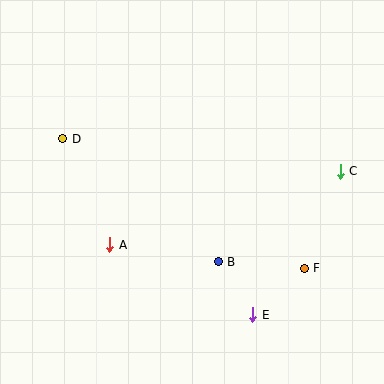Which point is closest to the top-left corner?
Point D is closest to the top-left corner.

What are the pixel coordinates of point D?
Point D is at (63, 139).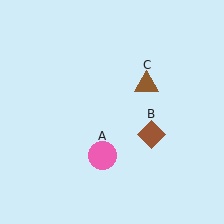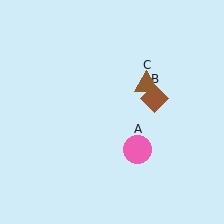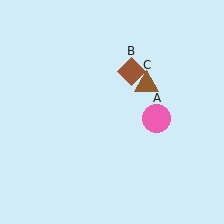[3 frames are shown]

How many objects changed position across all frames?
2 objects changed position: pink circle (object A), brown diamond (object B).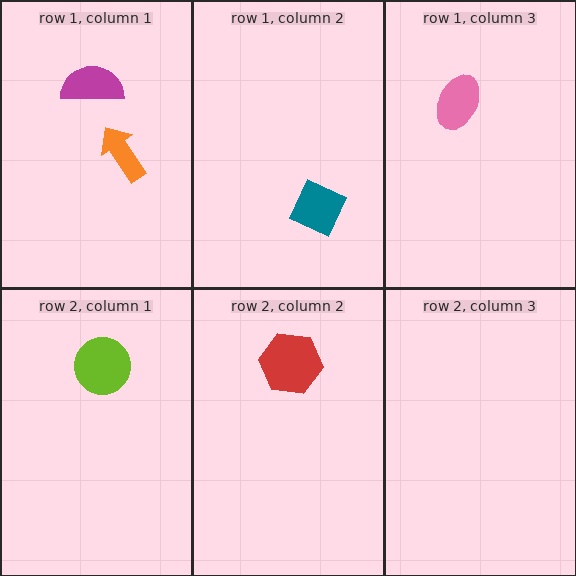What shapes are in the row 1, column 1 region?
The orange arrow, the magenta semicircle.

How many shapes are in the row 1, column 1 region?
2.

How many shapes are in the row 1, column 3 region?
1.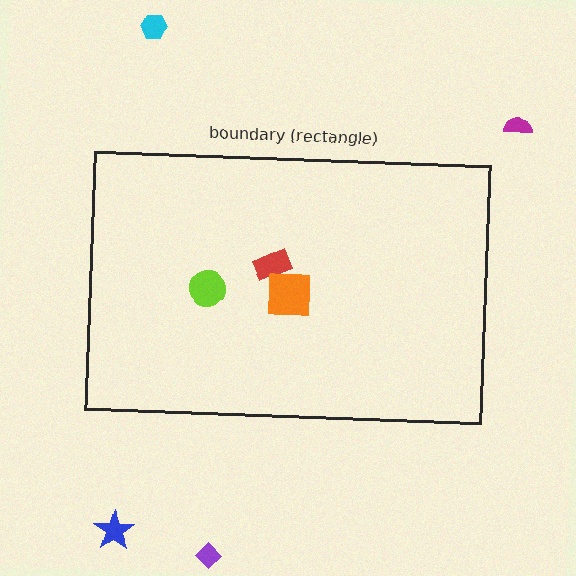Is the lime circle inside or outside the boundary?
Inside.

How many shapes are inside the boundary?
3 inside, 4 outside.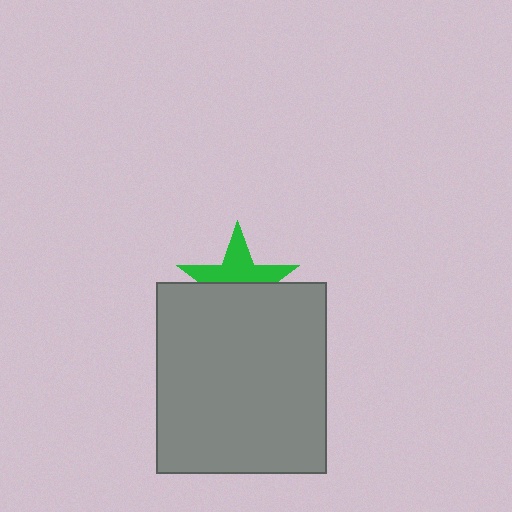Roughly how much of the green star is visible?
About half of it is visible (roughly 47%).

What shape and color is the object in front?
The object in front is a gray rectangle.